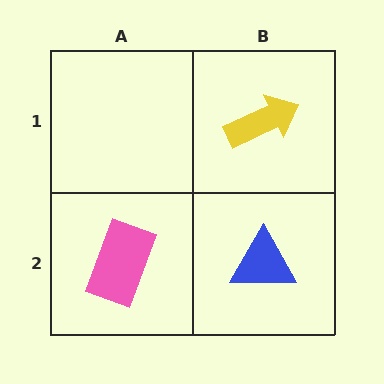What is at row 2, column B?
A blue triangle.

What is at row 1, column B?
A yellow arrow.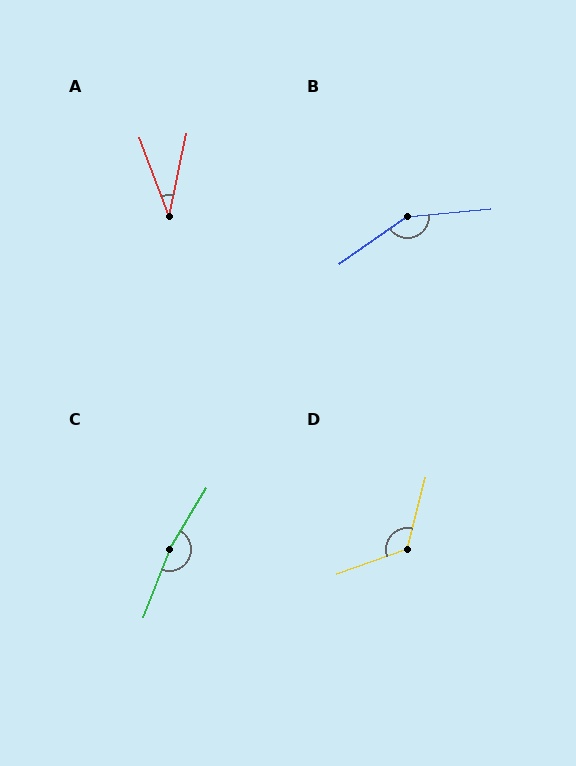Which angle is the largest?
C, at approximately 170 degrees.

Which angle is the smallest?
A, at approximately 32 degrees.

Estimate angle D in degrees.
Approximately 124 degrees.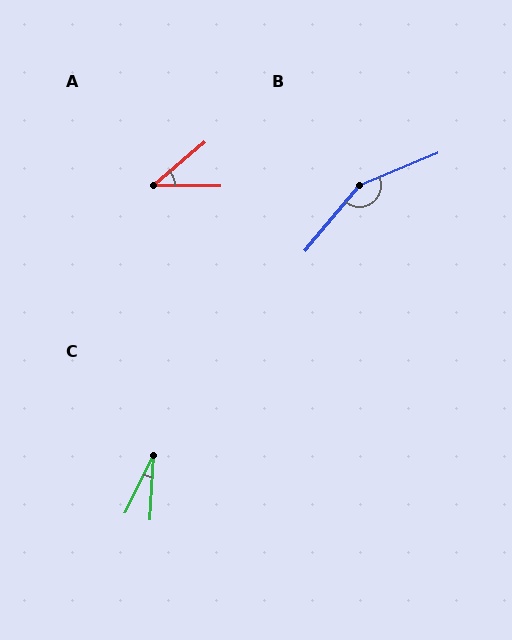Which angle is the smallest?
C, at approximately 23 degrees.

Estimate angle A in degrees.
Approximately 41 degrees.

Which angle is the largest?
B, at approximately 152 degrees.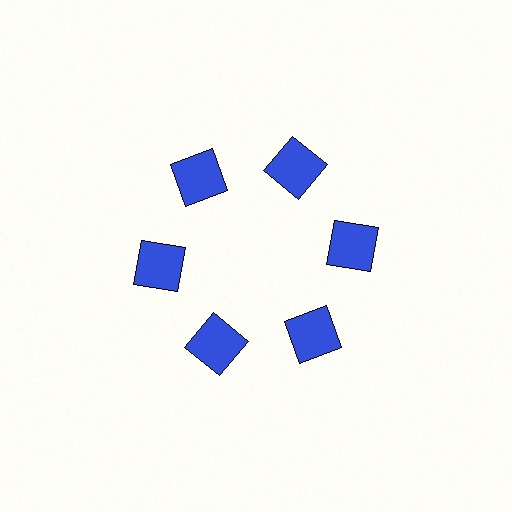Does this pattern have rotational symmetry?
Yes, this pattern has 6-fold rotational symmetry. It looks the same after rotating 60 degrees around the center.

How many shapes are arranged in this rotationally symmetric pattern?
There are 6 shapes, arranged in 6 groups of 1.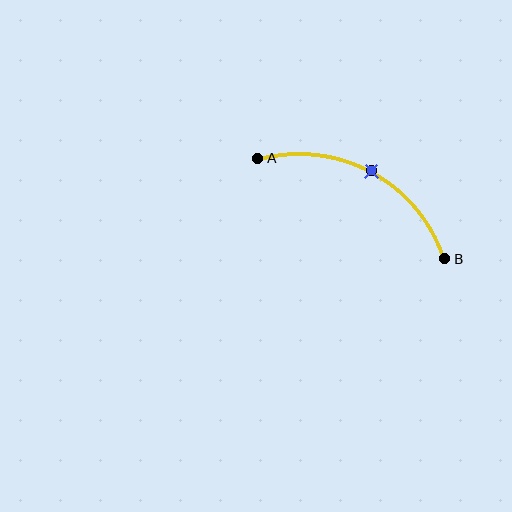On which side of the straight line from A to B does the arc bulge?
The arc bulges above the straight line connecting A and B.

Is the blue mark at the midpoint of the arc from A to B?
Yes. The blue mark lies on the arc at equal arc-length from both A and B — it is the arc midpoint.